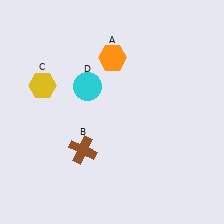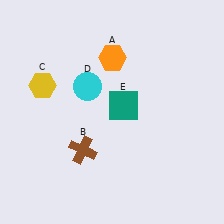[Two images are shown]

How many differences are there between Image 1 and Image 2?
There is 1 difference between the two images.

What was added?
A teal square (E) was added in Image 2.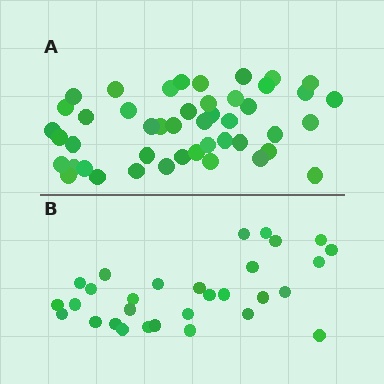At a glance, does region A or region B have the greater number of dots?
Region A (the top region) has more dots.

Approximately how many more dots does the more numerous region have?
Region A has approximately 15 more dots than region B.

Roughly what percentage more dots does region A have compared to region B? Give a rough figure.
About 55% more.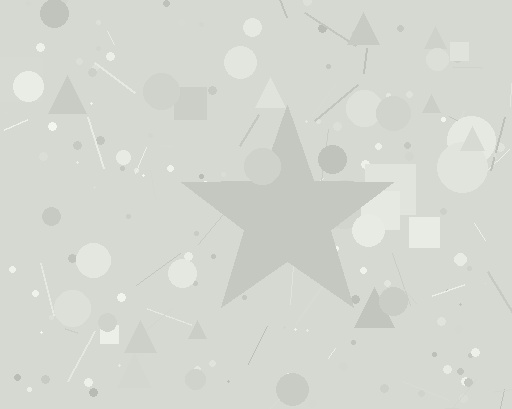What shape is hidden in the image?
A star is hidden in the image.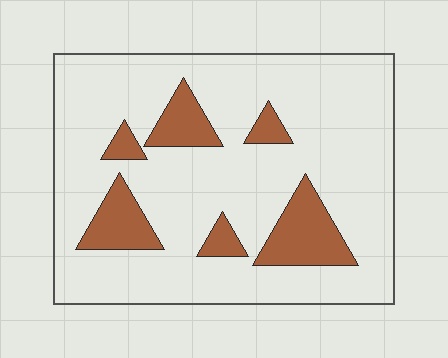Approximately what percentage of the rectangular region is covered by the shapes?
Approximately 15%.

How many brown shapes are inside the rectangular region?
6.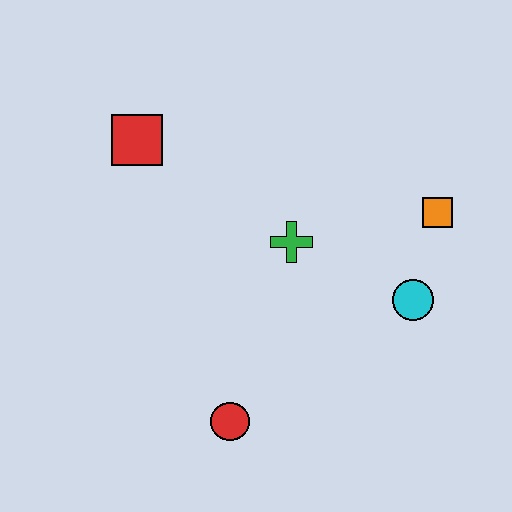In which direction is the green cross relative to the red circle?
The green cross is above the red circle.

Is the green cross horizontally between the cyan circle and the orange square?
No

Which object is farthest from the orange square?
The red square is farthest from the orange square.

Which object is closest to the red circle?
The green cross is closest to the red circle.